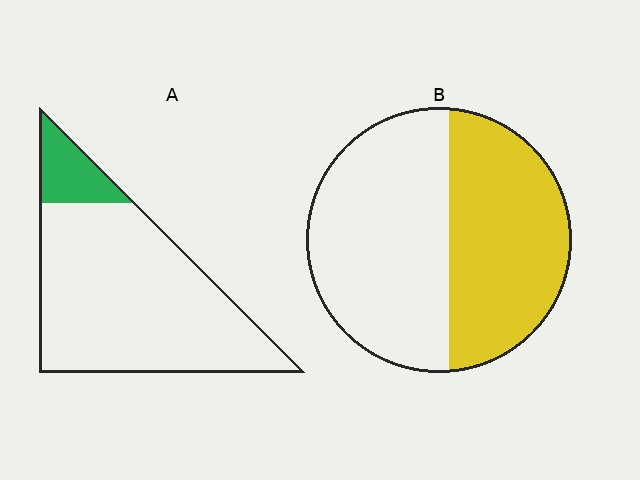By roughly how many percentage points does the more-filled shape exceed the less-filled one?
By roughly 30 percentage points (B over A).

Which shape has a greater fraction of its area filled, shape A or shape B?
Shape B.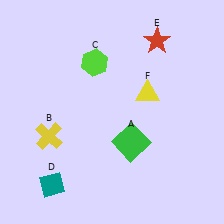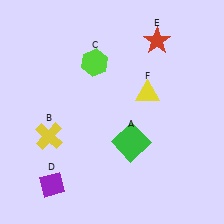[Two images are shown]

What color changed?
The diamond (D) changed from teal in Image 1 to purple in Image 2.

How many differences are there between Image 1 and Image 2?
There is 1 difference between the two images.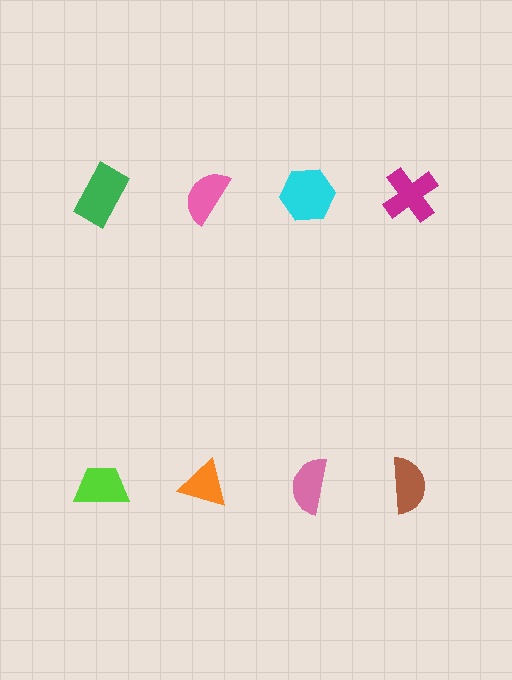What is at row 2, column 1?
A lime trapezoid.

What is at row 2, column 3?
A pink semicircle.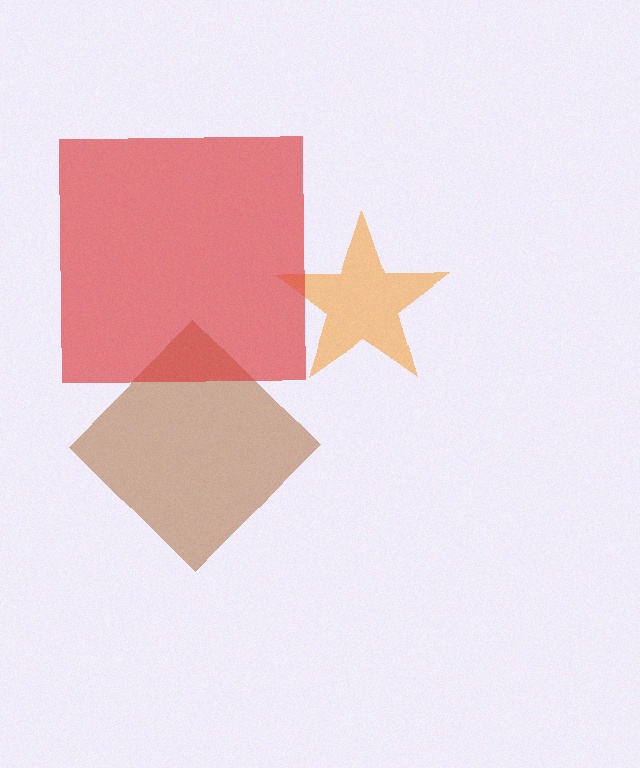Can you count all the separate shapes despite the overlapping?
Yes, there are 3 separate shapes.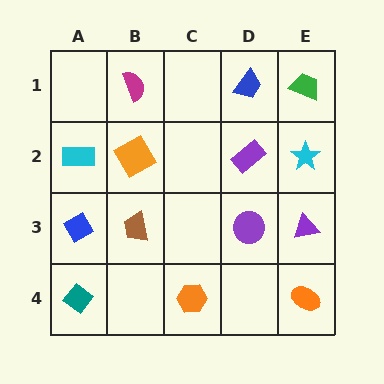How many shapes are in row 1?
3 shapes.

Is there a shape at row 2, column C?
No, that cell is empty.